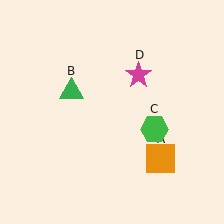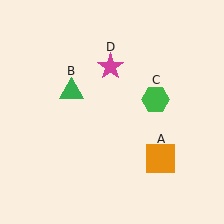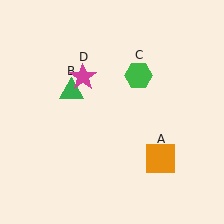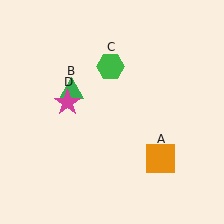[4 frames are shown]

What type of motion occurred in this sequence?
The green hexagon (object C), magenta star (object D) rotated counterclockwise around the center of the scene.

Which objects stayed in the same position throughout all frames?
Orange square (object A) and green triangle (object B) remained stationary.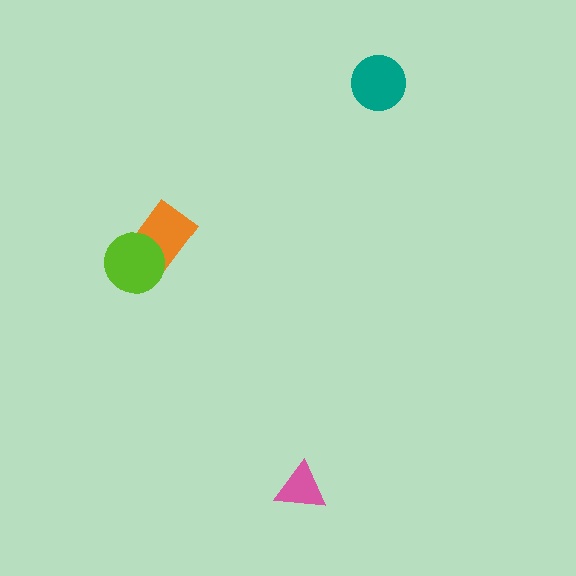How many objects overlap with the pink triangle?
0 objects overlap with the pink triangle.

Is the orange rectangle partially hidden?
Yes, it is partially covered by another shape.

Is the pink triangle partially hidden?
No, no other shape covers it.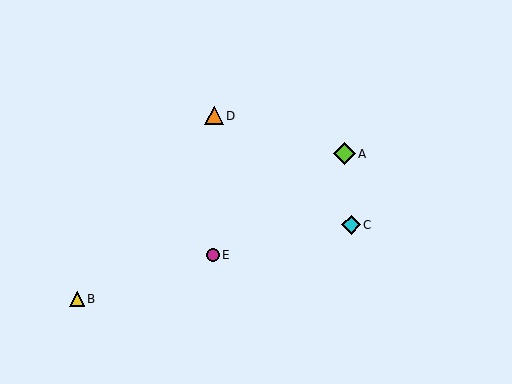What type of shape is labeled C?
Shape C is a cyan diamond.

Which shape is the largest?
The lime diamond (labeled A) is the largest.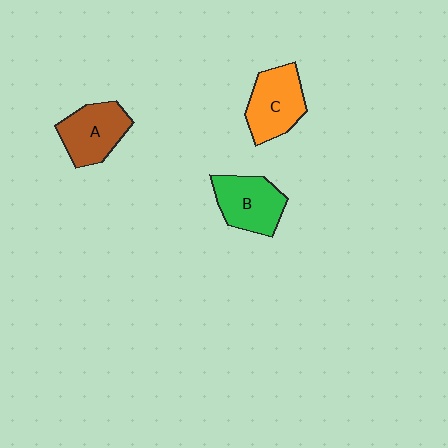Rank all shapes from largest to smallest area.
From largest to smallest: C (orange), B (green), A (brown).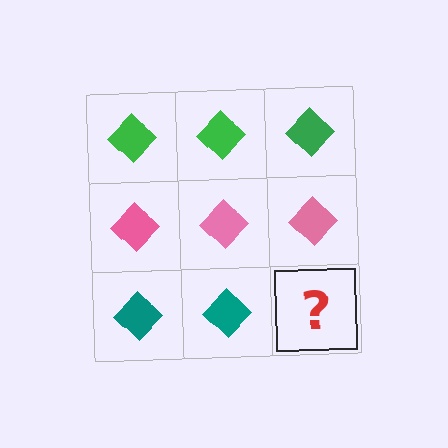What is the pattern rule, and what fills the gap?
The rule is that each row has a consistent color. The gap should be filled with a teal diamond.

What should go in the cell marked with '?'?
The missing cell should contain a teal diamond.